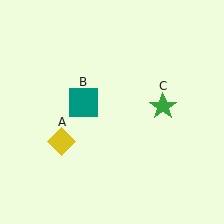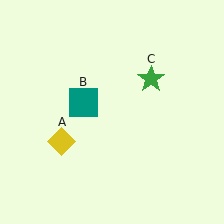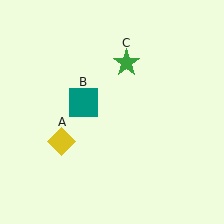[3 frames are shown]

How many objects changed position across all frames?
1 object changed position: green star (object C).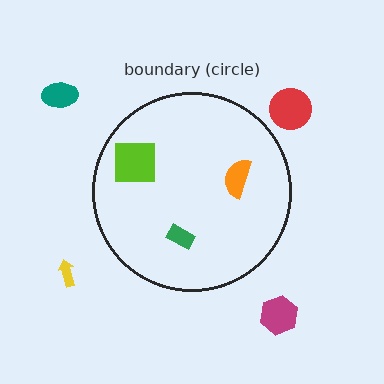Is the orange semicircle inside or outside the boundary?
Inside.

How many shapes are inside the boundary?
3 inside, 4 outside.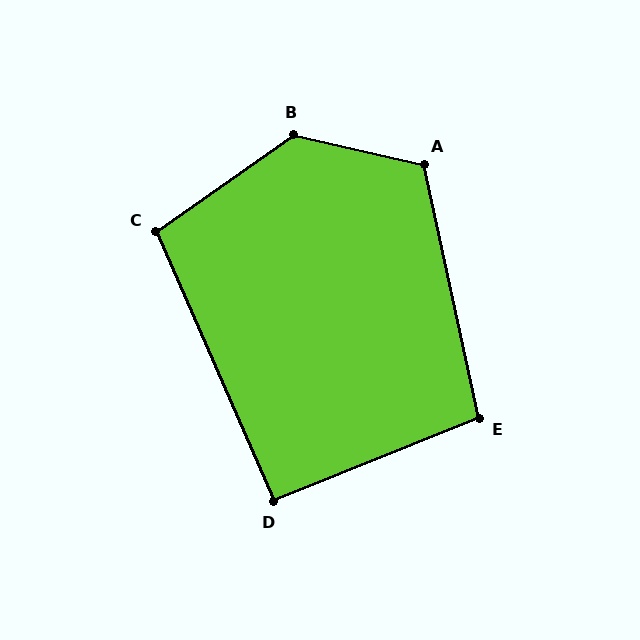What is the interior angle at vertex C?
Approximately 101 degrees (obtuse).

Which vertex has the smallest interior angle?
D, at approximately 92 degrees.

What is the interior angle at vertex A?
Approximately 115 degrees (obtuse).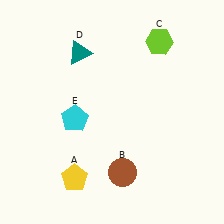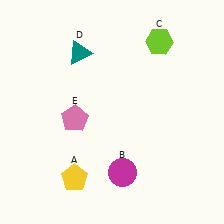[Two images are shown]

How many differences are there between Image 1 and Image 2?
There are 2 differences between the two images.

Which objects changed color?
B changed from brown to magenta. E changed from cyan to pink.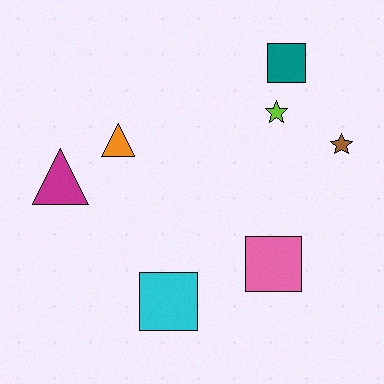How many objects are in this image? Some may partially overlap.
There are 7 objects.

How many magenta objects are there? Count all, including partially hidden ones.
There is 1 magenta object.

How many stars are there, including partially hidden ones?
There are 2 stars.